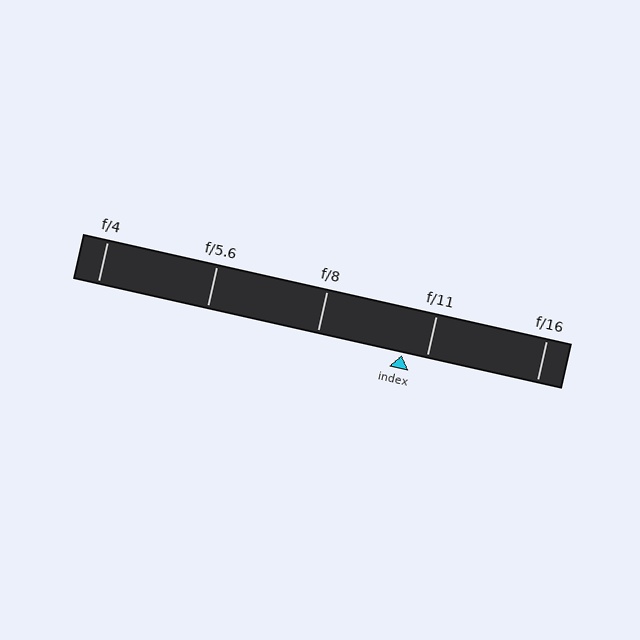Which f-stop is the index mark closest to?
The index mark is closest to f/11.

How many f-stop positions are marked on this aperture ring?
There are 5 f-stop positions marked.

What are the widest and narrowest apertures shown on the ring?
The widest aperture shown is f/4 and the narrowest is f/16.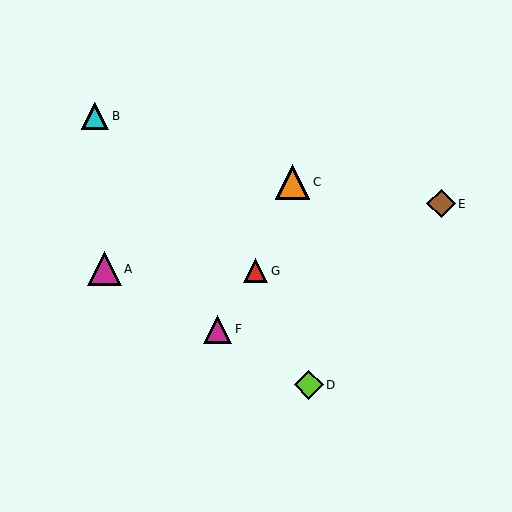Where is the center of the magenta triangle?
The center of the magenta triangle is at (104, 269).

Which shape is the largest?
The orange triangle (labeled C) is the largest.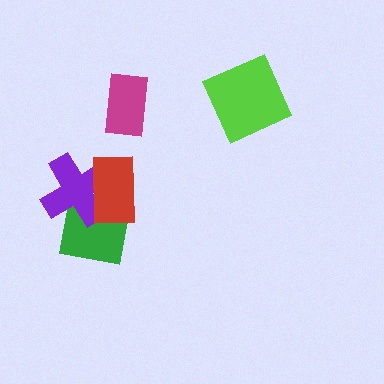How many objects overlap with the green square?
2 objects overlap with the green square.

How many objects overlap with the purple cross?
2 objects overlap with the purple cross.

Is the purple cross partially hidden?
Yes, it is partially covered by another shape.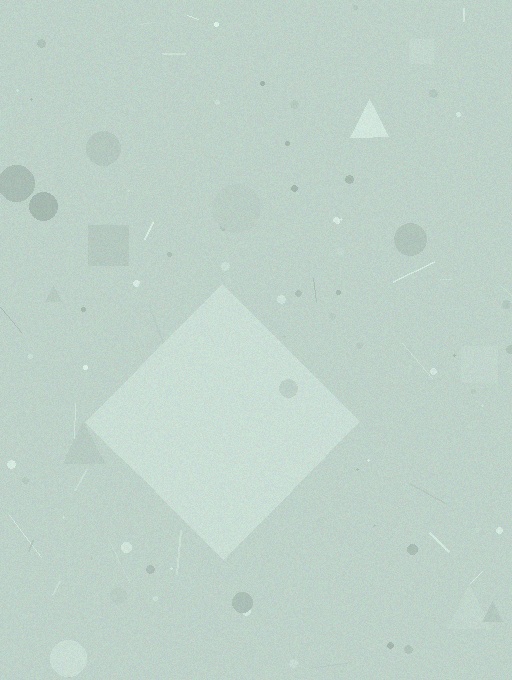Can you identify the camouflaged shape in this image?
The camouflaged shape is a diamond.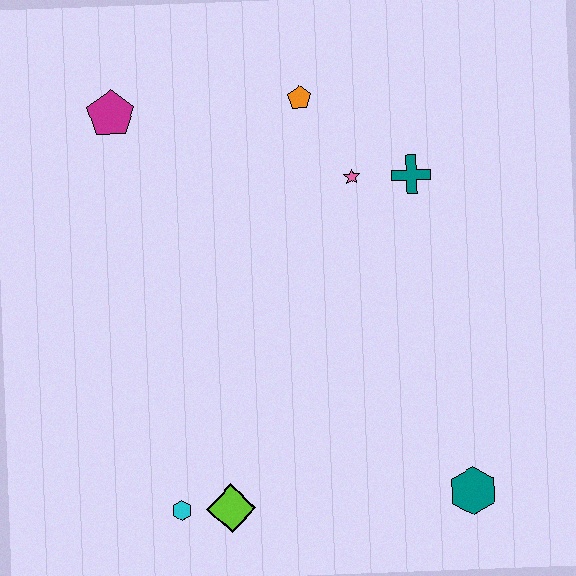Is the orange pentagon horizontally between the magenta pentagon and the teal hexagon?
Yes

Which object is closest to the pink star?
The teal cross is closest to the pink star.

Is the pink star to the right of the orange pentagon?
Yes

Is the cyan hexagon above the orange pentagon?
No